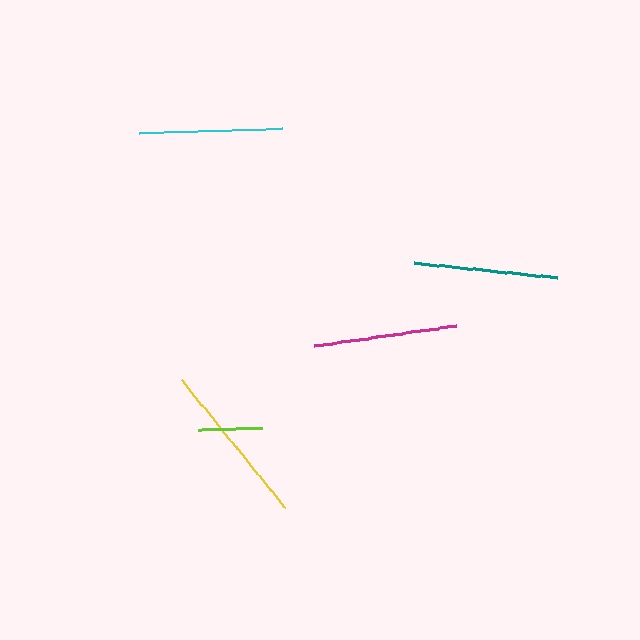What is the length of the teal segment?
The teal segment is approximately 143 pixels long.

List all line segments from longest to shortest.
From longest to shortest: yellow, magenta, cyan, teal, lime.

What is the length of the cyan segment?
The cyan segment is approximately 144 pixels long.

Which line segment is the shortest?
The lime line is the shortest at approximately 65 pixels.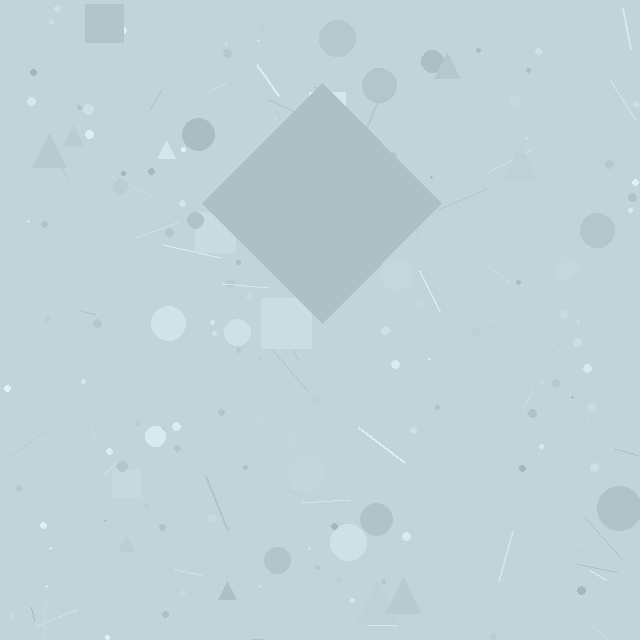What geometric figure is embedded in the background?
A diamond is embedded in the background.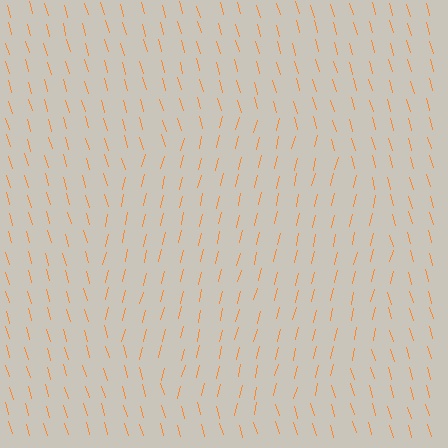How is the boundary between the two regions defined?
The boundary is defined purely by a change in line orientation (approximately 30 degrees difference). All lines are the same color and thickness.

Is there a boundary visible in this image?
Yes, there is a texture boundary formed by a change in line orientation.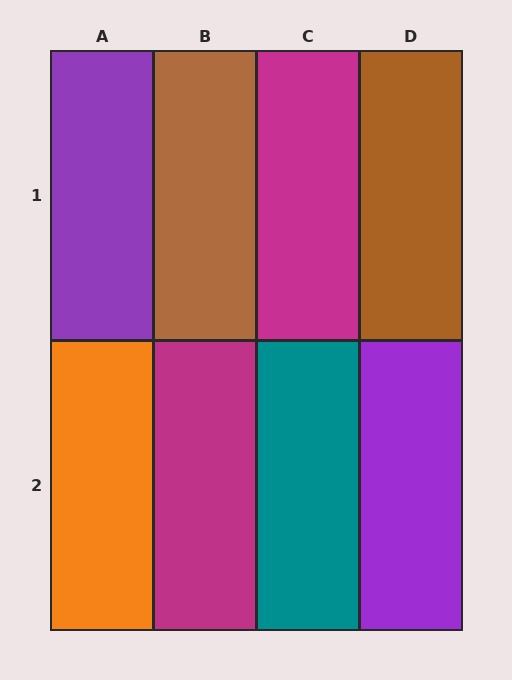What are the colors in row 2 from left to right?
Orange, magenta, teal, purple.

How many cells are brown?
2 cells are brown.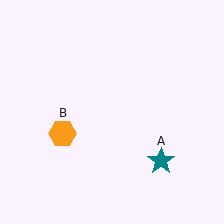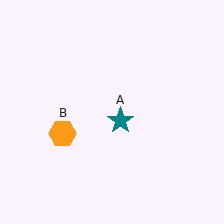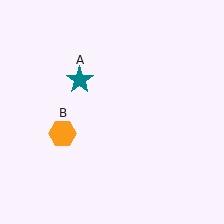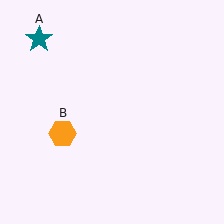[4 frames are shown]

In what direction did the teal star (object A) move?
The teal star (object A) moved up and to the left.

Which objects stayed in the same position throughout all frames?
Orange hexagon (object B) remained stationary.